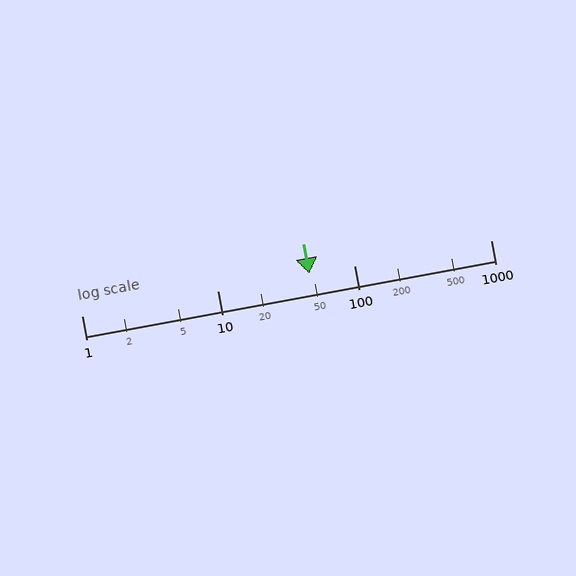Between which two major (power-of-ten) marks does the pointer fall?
The pointer is between 10 and 100.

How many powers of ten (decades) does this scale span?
The scale spans 3 decades, from 1 to 1000.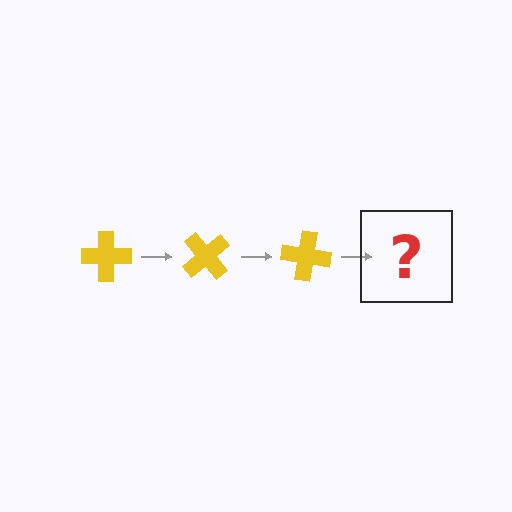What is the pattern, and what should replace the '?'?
The pattern is that the cross rotates 50 degrees each step. The '?' should be a yellow cross rotated 150 degrees.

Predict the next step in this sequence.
The next step is a yellow cross rotated 150 degrees.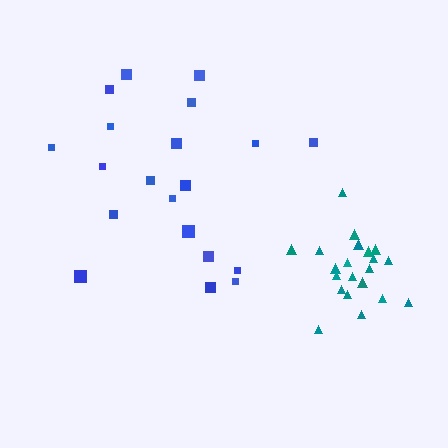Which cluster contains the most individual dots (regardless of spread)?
Teal (21).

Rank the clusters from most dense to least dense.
teal, blue.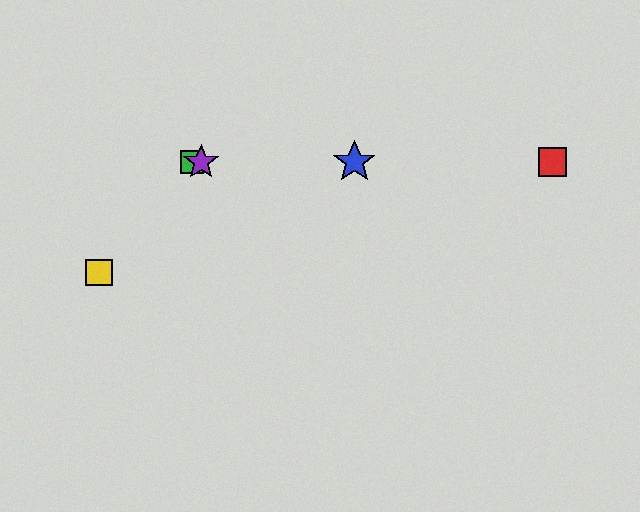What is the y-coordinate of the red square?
The red square is at y≈162.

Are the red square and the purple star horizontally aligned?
Yes, both are at y≈162.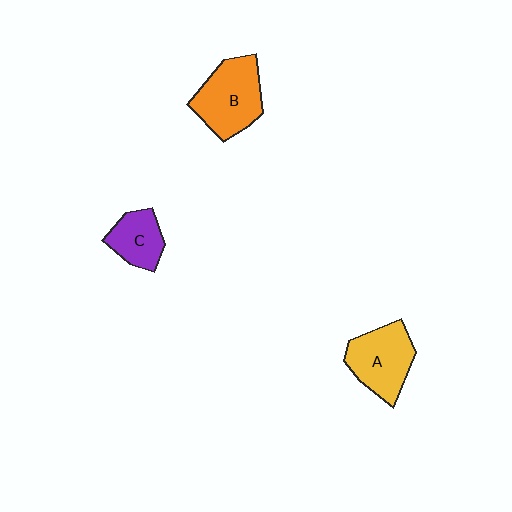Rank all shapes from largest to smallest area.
From largest to smallest: B (orange), A (yellow), C (purple).